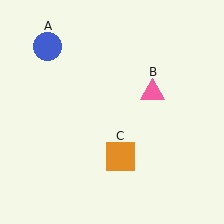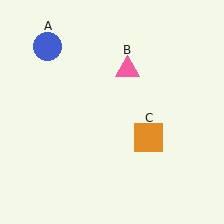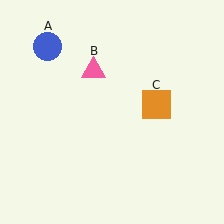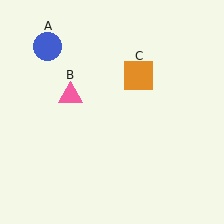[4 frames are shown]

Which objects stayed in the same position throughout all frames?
Blue circle (object A) remained stationary.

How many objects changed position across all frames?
2 objects changed position: pink triangle (object B), orange square (object C).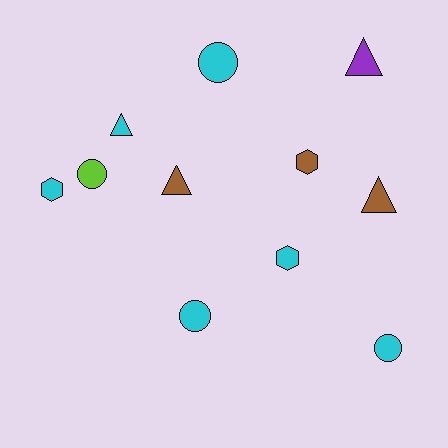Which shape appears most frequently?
Circle, with 4 objects.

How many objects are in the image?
There are 11 objects.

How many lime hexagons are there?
There are no lime hexagons.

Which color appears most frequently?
Cyan, with 6 objects.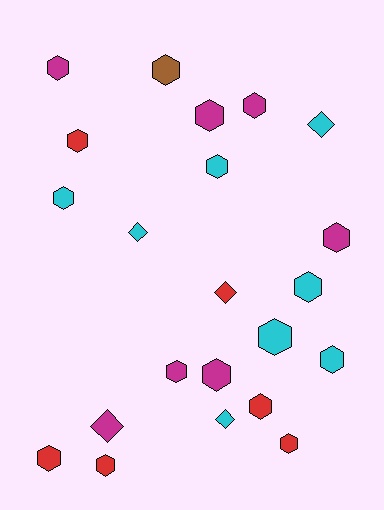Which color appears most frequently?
Cyan, with 8 objects.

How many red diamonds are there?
There is 1 red diamond.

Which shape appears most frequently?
Hexagon, with 17 objects.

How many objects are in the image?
There are 22 objects.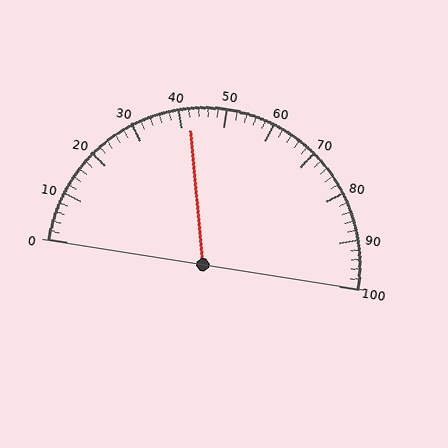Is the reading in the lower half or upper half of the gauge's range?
The reading is in the lower half of the range (0 to 100).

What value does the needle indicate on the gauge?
The needle indicates approximately 42.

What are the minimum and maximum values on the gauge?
The gauge ranges from 0 to 100.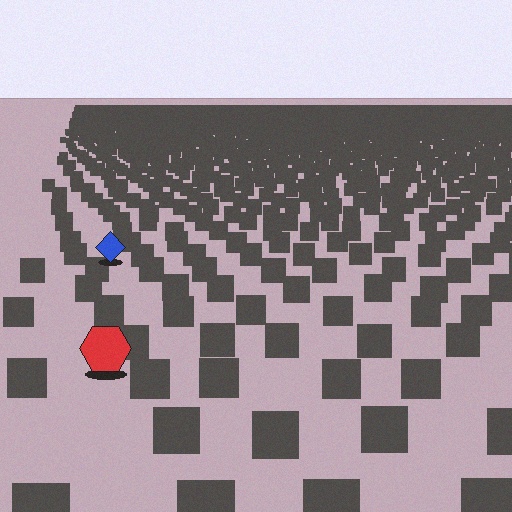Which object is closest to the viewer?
The red hexagon is closest. The texture marks near it are larger and more spread out.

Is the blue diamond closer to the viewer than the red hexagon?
No. The red hexagon is closer — you can tell from the texture gradient: the ground texture is coarser near it.